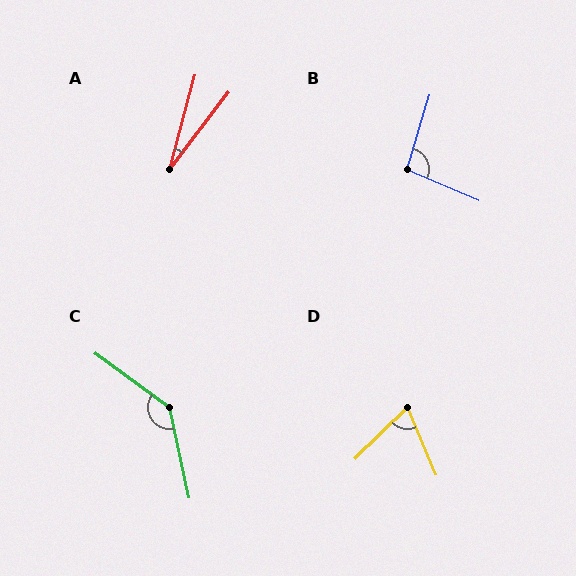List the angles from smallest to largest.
A (22°), D (68°), B (96°), C (138°).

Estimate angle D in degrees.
Approximately 68 degrees.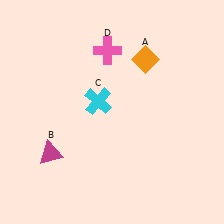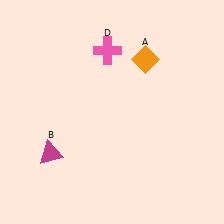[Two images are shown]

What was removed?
The cyan cross (C) was removed in Image 2.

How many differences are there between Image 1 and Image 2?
There is 1 difference between the two images.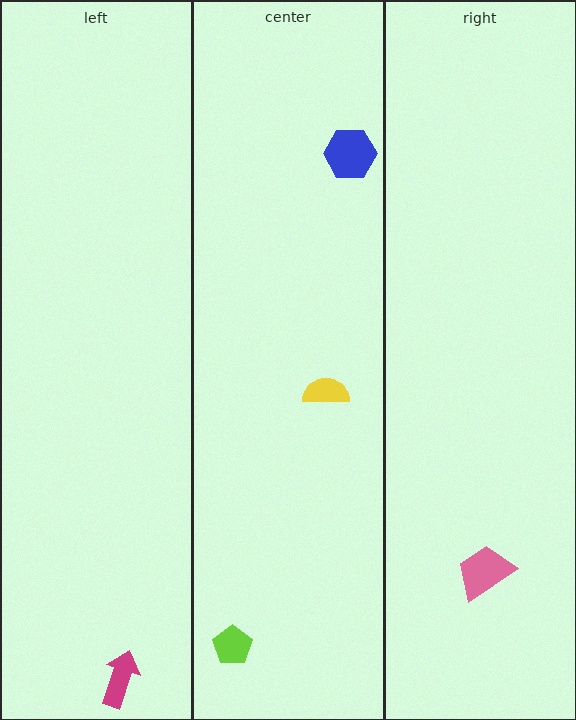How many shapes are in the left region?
1.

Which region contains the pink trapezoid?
The right region.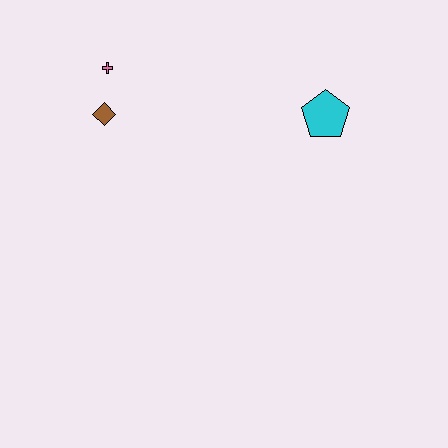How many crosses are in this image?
There is 1 cross.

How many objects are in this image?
There are 3 objects.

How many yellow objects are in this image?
There are no yellow objects.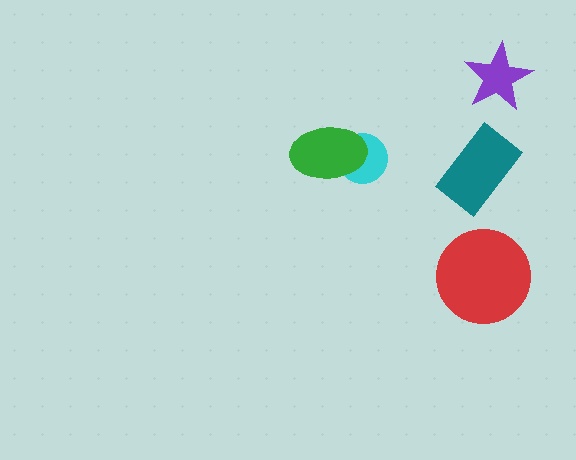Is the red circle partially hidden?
No, no other shape covers it.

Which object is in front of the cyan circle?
The green ellipse is in front of the cyan circle.